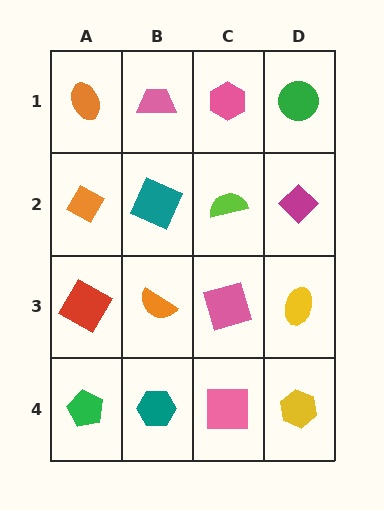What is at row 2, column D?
A magenta diamond.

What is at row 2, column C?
A lime semicircle.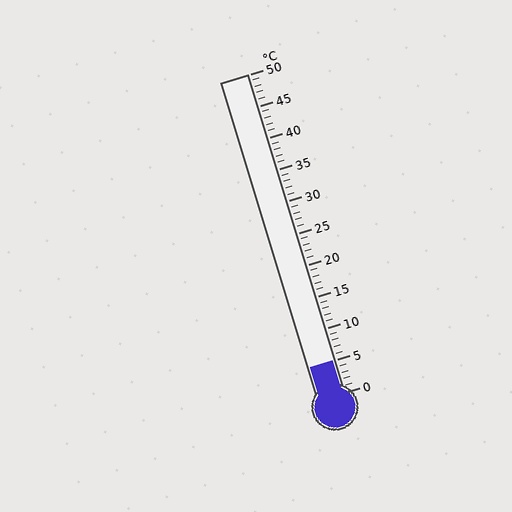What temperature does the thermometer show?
The thermometer shows approximately 5°C.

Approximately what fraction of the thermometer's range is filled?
The thermometer is filled to approximately 10% of its range.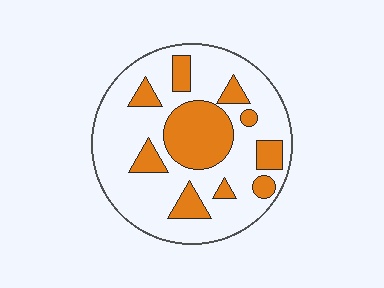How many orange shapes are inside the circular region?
10.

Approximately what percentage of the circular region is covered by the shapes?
Approximately 30%.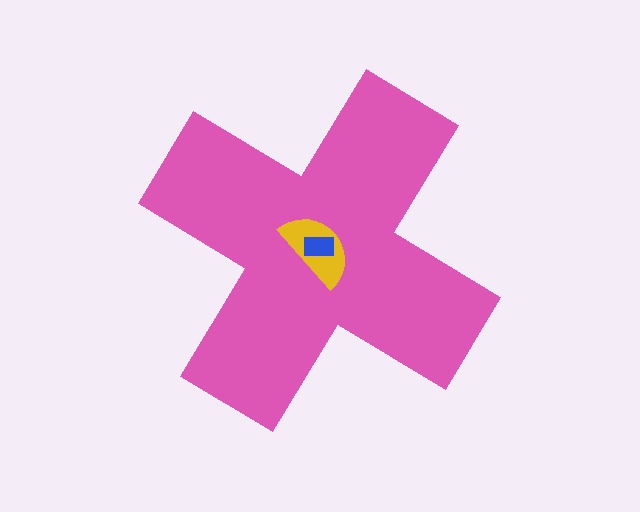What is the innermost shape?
The blue rectangle.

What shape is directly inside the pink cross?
The yellow semicircle.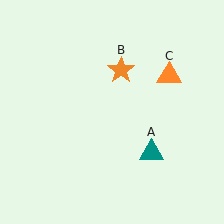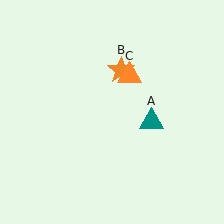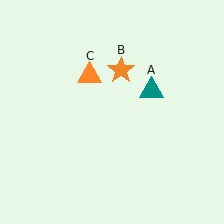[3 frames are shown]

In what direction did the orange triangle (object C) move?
The orange triangle (object C) moved left.